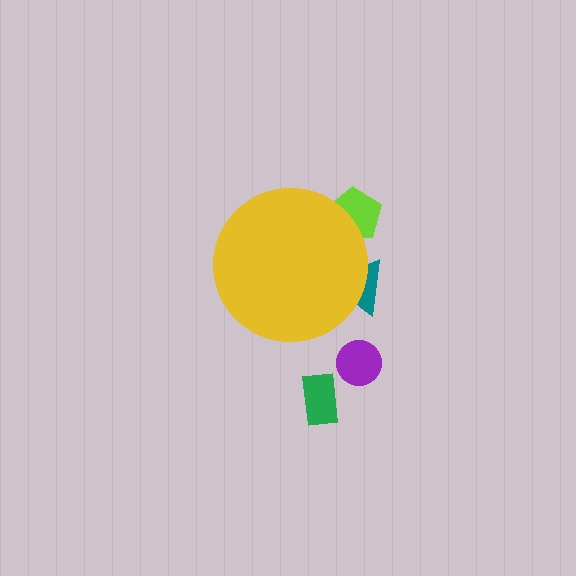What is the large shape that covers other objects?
A yellow circle.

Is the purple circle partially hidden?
No, the purple circle is fully visible.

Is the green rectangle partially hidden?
No, the green rectangle is fully visible.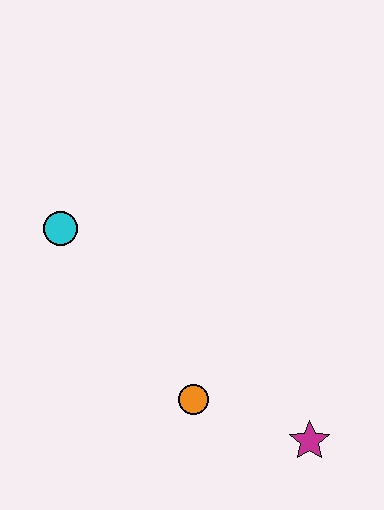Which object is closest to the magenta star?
The orange circle is closest to the magenta star.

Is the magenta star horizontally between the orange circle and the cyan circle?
No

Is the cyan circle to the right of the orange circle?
No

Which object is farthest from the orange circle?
The cyan circle is farthest from the orange circle.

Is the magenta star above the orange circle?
No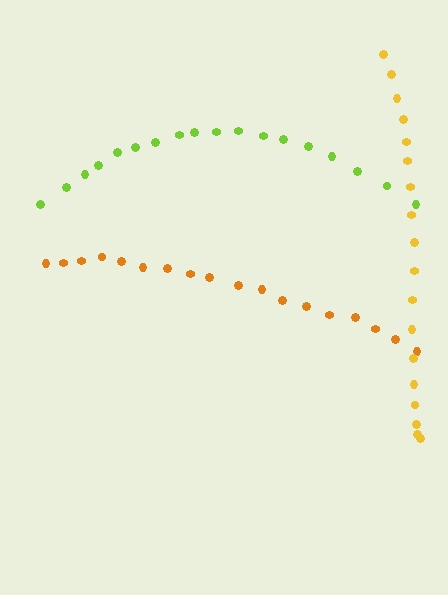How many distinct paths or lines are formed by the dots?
There are 3 distinct paths.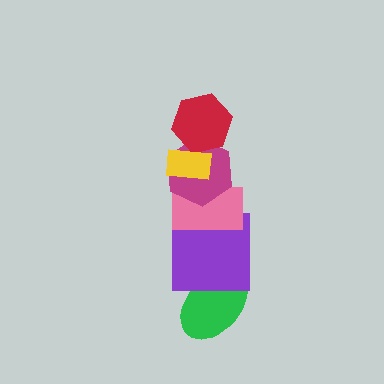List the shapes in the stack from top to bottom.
From top to bottom: the yellow rectangle, the red hexagon, the magenta hexagon, the pink rectangle, the purple square, the green ellipse.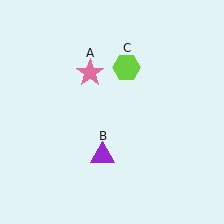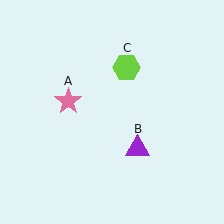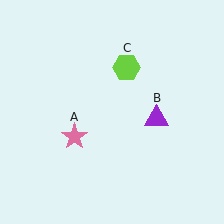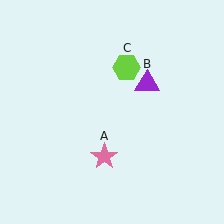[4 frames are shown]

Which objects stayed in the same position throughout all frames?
Lime hexagon (object C) remained stationary.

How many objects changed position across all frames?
2 objects changed position: pink star (object A), purple triangle (object B).